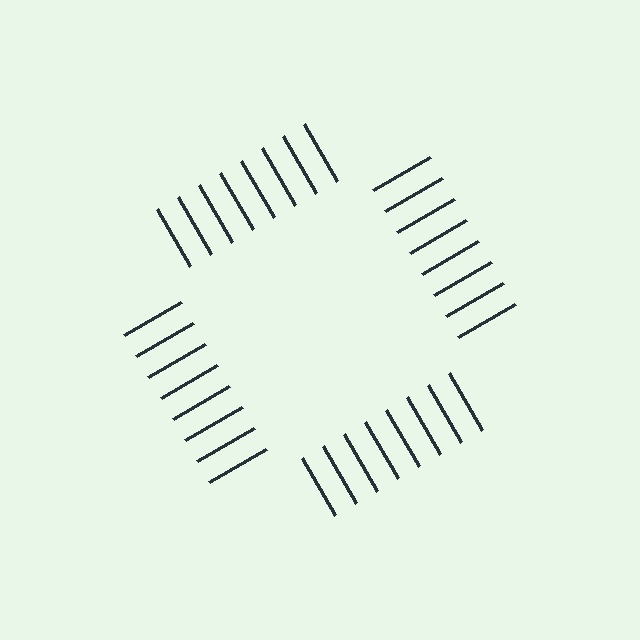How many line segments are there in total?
32 — 8 along each of the 4 edges.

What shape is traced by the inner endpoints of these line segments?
An illusory square — the line segments terminate on its edges but no continuous stroke is drawn.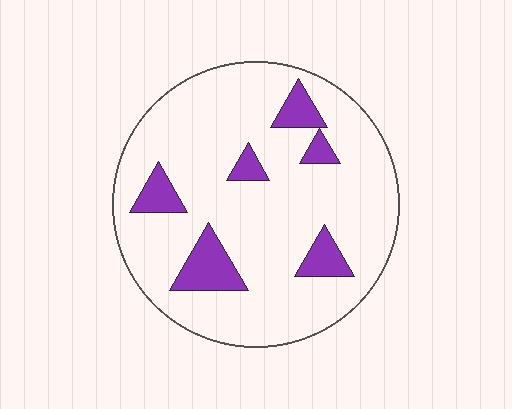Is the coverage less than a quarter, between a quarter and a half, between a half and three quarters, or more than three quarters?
Less than a quarter.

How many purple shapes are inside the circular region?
6.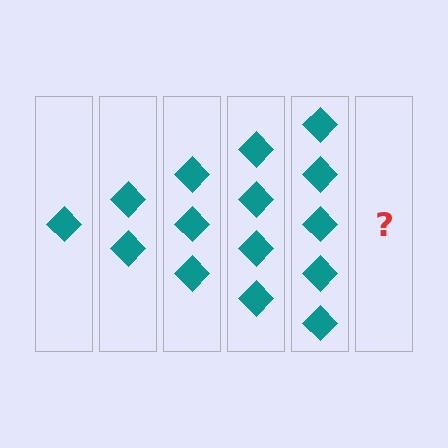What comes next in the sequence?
The next element should be 6 diamonds.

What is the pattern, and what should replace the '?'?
The pattern is that each step adds one more diamond. The '?' should be 6 diamonds.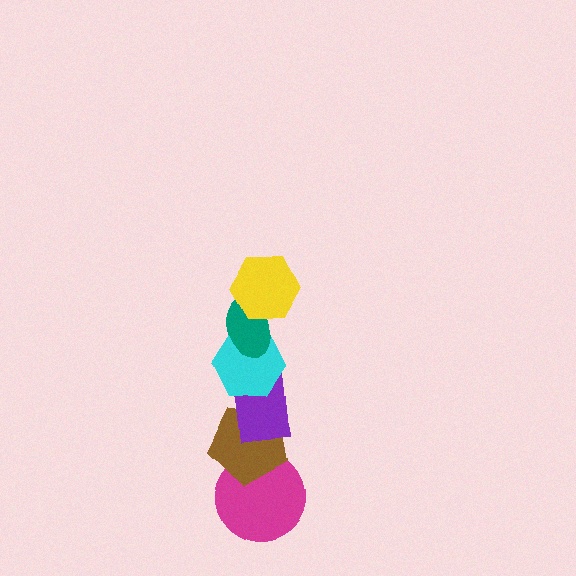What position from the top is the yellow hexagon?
The yellow hexagon is 1st from the top.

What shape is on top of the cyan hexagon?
The teal ellipse is on top of the cyan hexagon.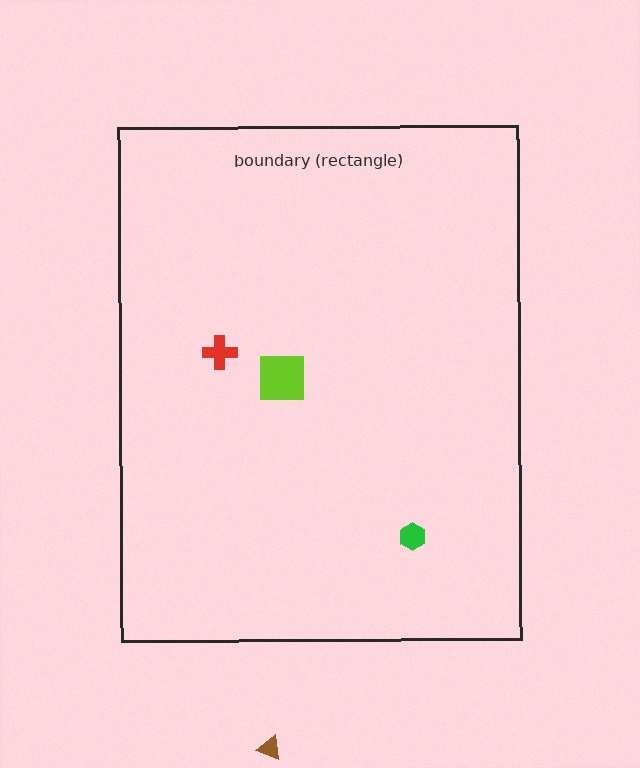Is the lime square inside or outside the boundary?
Inside.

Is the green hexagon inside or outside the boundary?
Inside.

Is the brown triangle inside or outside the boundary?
Outside.